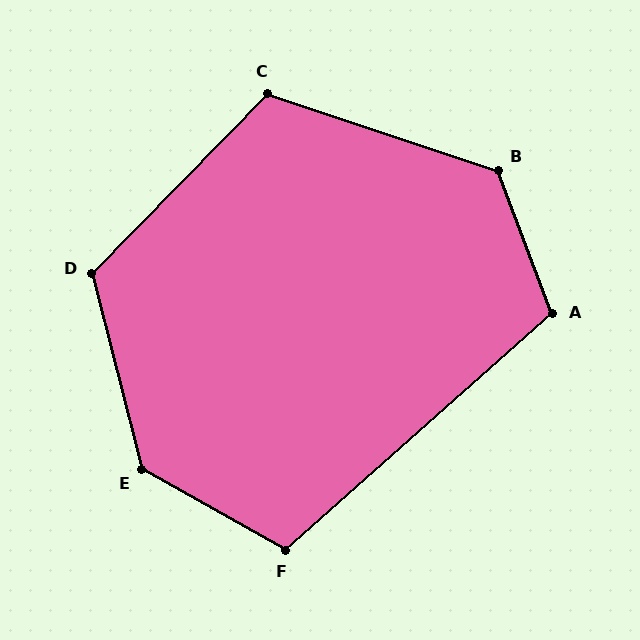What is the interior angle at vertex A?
Approximately 111 degrees (obtuse).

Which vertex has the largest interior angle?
E, at approximately 133 degrees.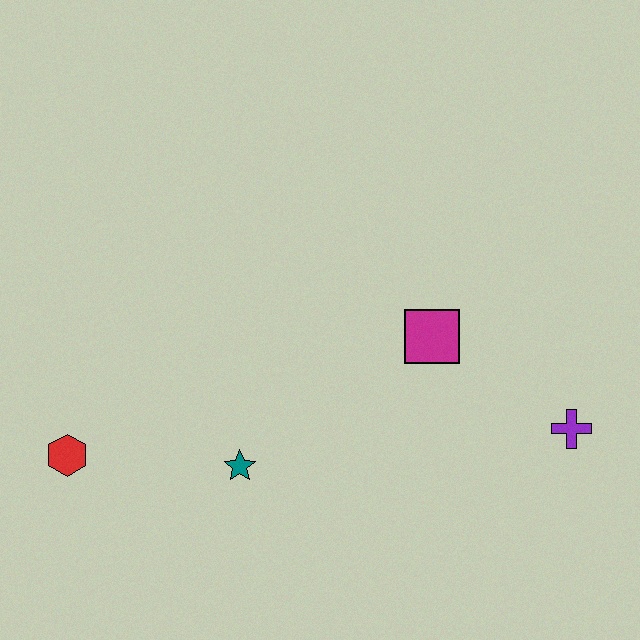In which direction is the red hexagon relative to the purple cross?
The red hexagon is to the left of the purple cross.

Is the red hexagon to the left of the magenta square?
Yes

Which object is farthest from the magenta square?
The red hexagon is farthest from the magenta square.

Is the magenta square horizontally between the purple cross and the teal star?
Yes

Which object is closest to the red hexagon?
The teal star is closest to the red hexagon.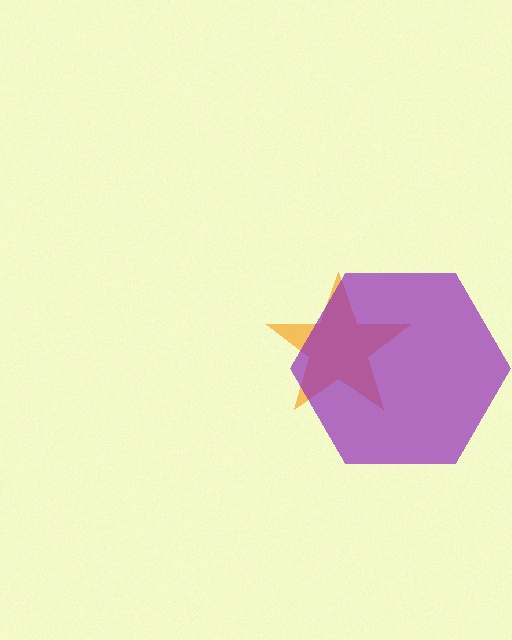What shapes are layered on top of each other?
The layered shapes are: an orange star, a purple hexagon.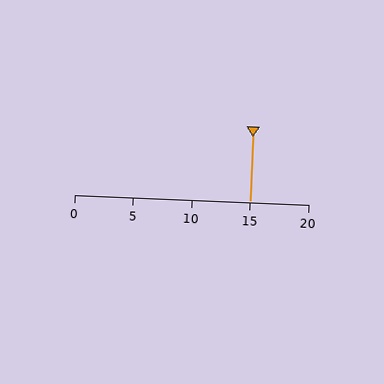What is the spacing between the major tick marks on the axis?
The major ticks are spaced 5 apart.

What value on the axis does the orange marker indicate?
The marker indicates approximately 15.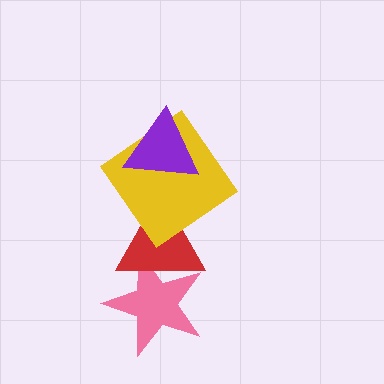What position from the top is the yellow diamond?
The yellow diamond is 2nd from the top.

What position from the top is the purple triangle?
The purple triangle is 1st from the top.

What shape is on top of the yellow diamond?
The purple triangle is on top of the yellow diamond.